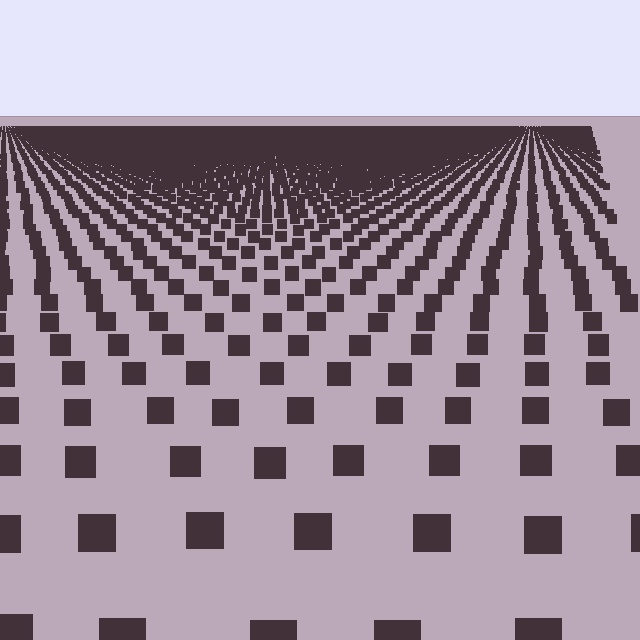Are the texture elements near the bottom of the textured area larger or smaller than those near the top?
Larger. Near the bottom, elements are closer to the viewer and appear at a bigger on-screen size.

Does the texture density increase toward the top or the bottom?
Density increases toward the top.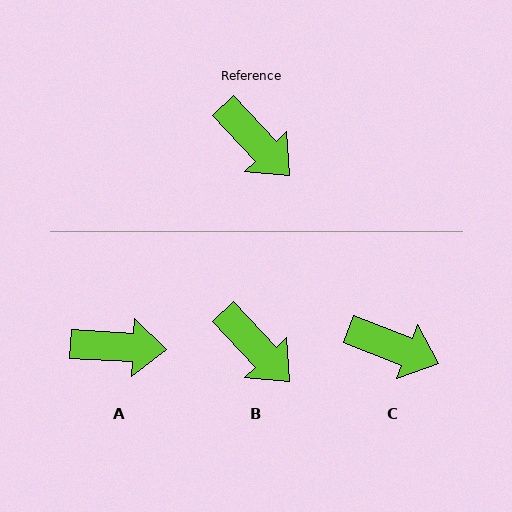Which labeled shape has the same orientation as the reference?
B.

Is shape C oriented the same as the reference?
No, it is off by about 25 degrees.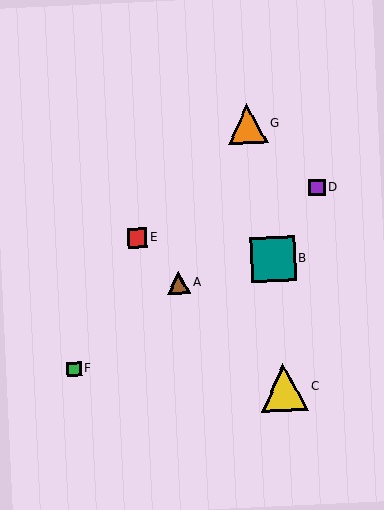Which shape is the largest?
The yellow triangle (labeled C) is the largest.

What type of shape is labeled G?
Shape G is an orange triangle.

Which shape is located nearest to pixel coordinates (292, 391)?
The yellow triangle (labeled C) at (284, 388) is nearest to that location.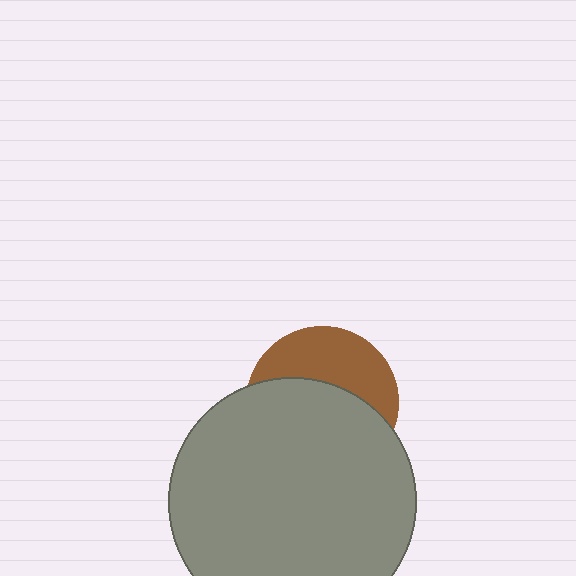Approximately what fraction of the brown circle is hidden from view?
Roughly 61% of the brown circle is hidden behind the gray circle.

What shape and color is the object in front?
The object in front is a gray circle.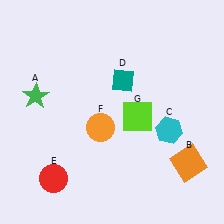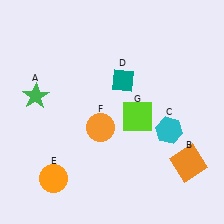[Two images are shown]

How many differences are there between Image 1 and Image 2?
There is 1 difference between the two images.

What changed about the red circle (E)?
In Image 1, E is red. In Image 2, it changed to orange.